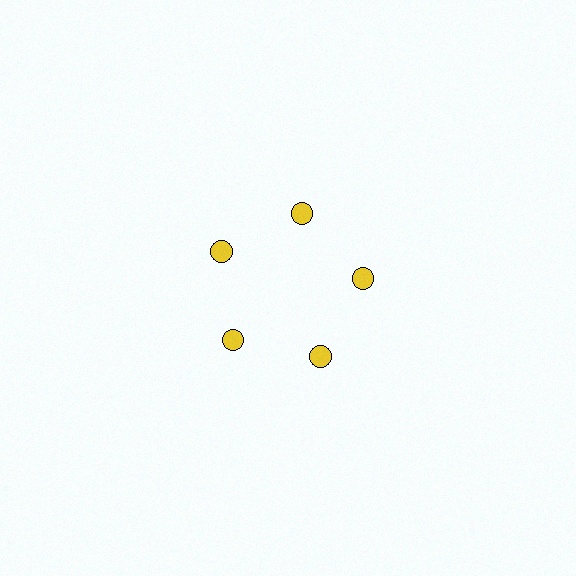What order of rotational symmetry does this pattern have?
This pattern has 5-fold rotational symmetry.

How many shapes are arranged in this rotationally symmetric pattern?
There are 5 shapes, arranged in 5 groups of 1.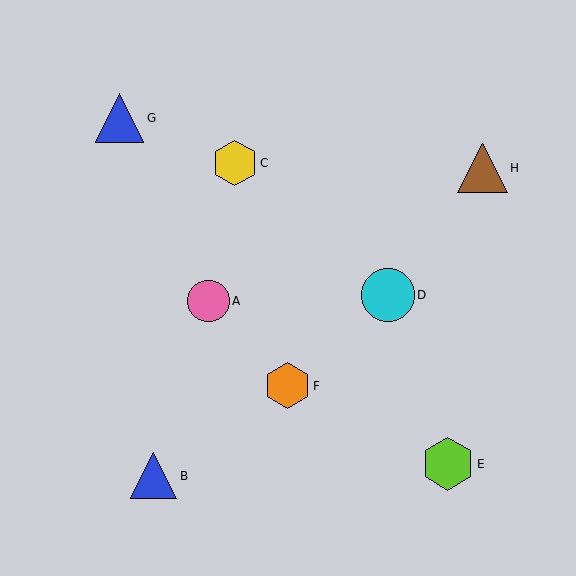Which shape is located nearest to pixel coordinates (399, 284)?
The cyan circle (labeled D) at (388, 295) is nearest to that location.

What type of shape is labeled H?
Shape H is a brown triangle.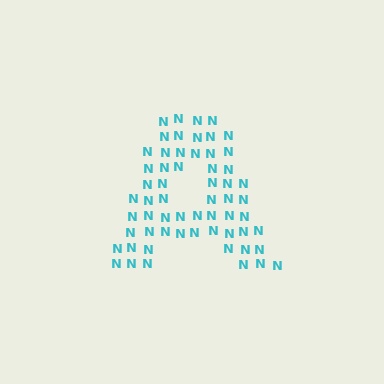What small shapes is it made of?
It is made of small letter N's.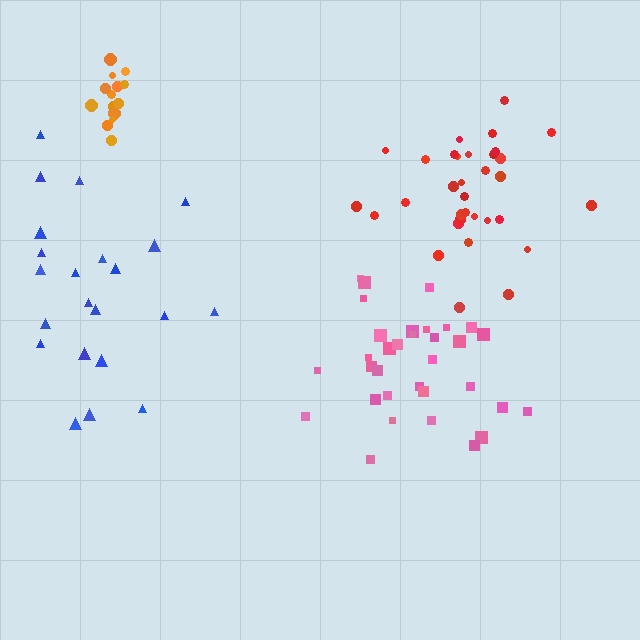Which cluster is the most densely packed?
Orange.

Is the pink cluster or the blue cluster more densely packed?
Pink.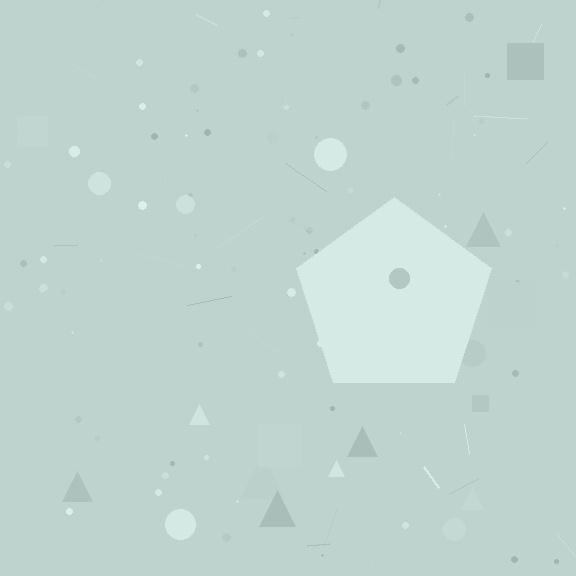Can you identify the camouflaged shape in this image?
The camouflaged shape is a pentagon.